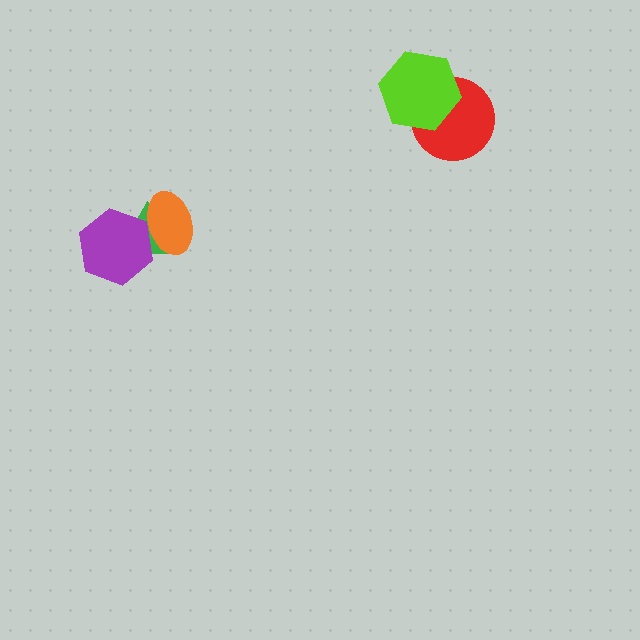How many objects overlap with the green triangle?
2 objects overlap with the green triangle.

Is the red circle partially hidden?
Yes, it is partially covered by another shape.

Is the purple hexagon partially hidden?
Yes, it is partially covered by another shape.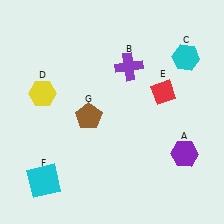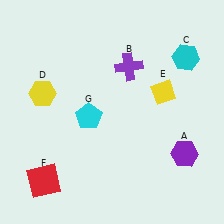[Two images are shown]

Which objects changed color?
E changed from red to yellow. F changed from cyan to red. G changed from brown to cyan.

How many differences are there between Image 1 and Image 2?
There are 3 differences between the two images.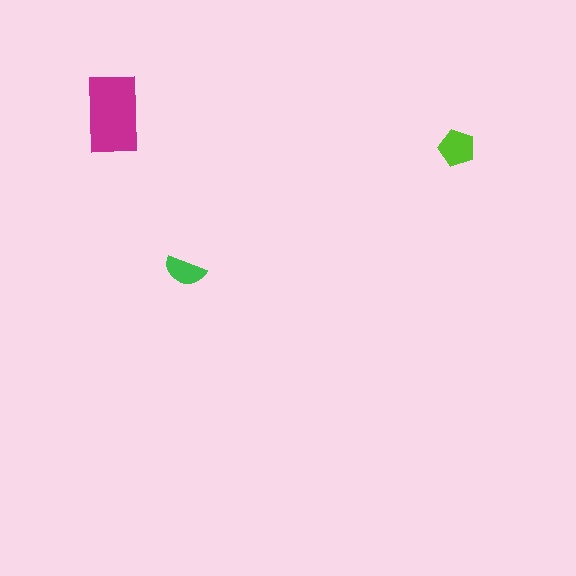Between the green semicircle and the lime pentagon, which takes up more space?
The lime pentagon.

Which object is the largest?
The magenta rectangle.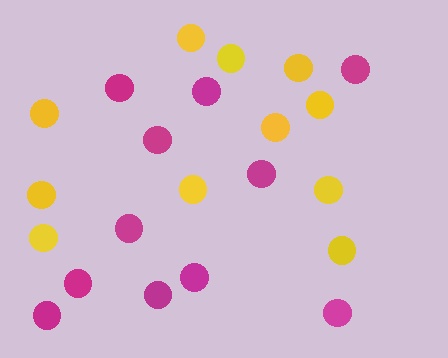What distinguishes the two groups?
There are 2 groups: one group of magenta circles (11) and one group of yellow circles (11).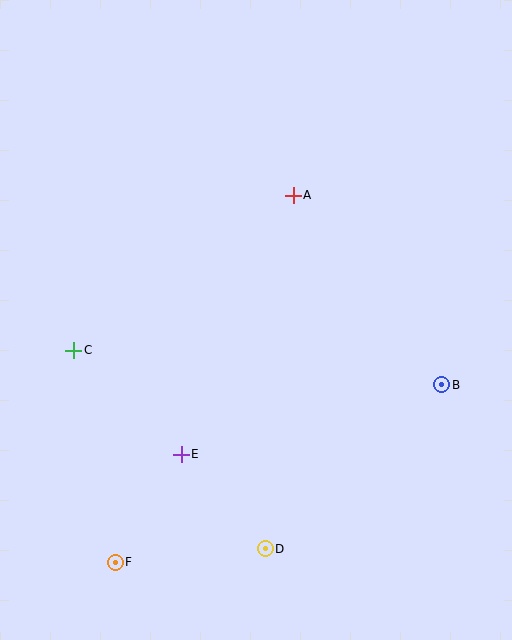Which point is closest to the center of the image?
Point A at (293, 195) is closest to the center.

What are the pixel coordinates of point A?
Point A is at (293, 195).